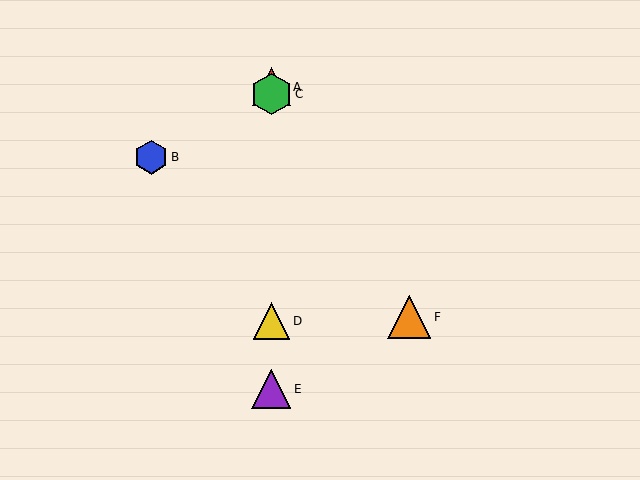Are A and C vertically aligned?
Yes, both are at x≈271.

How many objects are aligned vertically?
4 objects (A, C, D, E) are aligned vertically.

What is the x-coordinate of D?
Object D is at x≈271.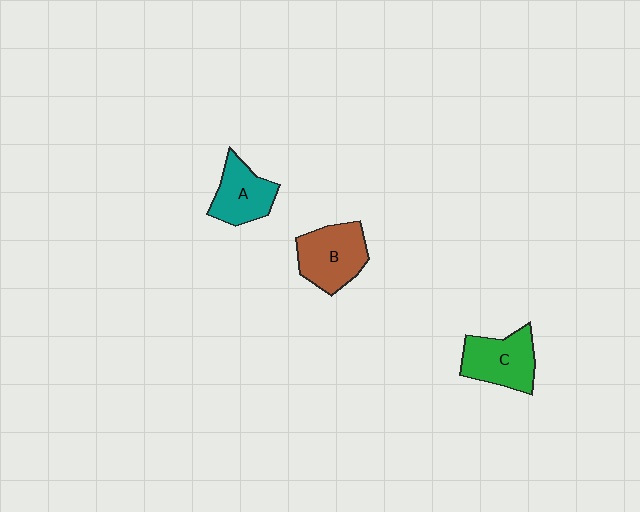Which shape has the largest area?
Shape B (brown).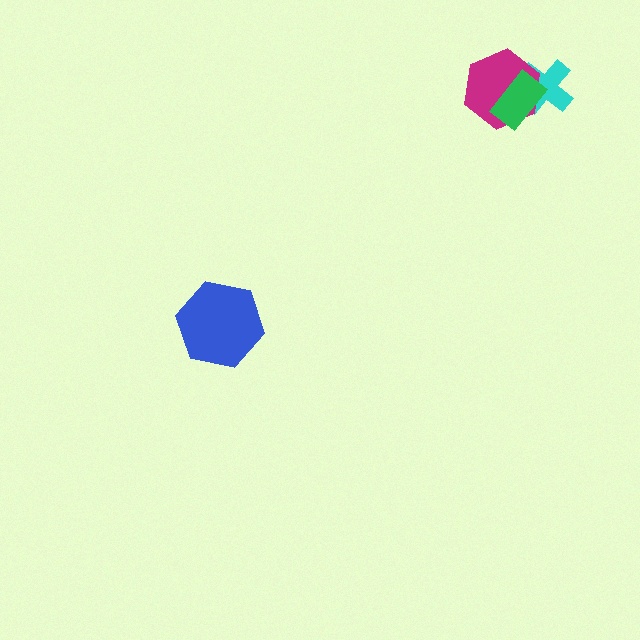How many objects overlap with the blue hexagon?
0 objects overlap with the blue hexagon.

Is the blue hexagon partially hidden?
No, no other shape covers it.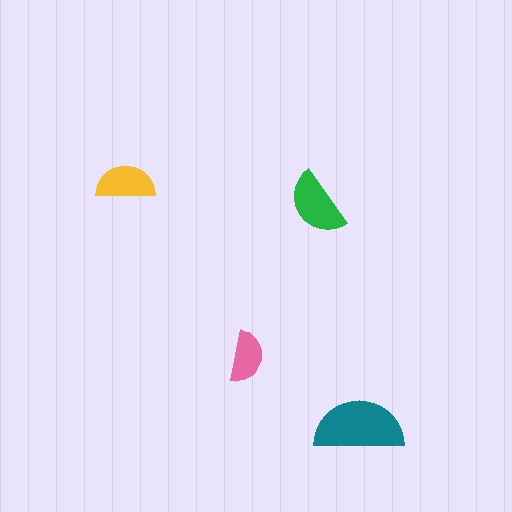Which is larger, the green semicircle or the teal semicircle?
The teal one.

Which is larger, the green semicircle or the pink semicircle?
The green one.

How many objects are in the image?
There are 4 objects in the image.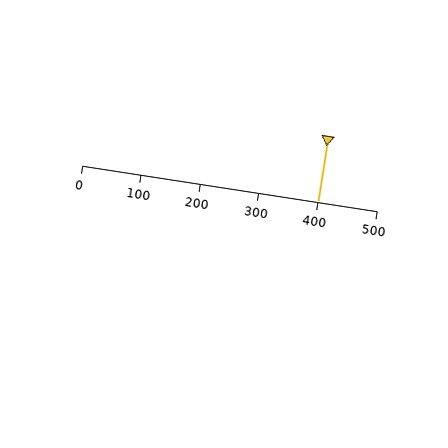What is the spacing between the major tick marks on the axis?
The major ticks are spaced 100 apart.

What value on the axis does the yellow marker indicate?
The marker indicates approximately 400.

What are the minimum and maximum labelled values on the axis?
The axis runs from 0 to 500.